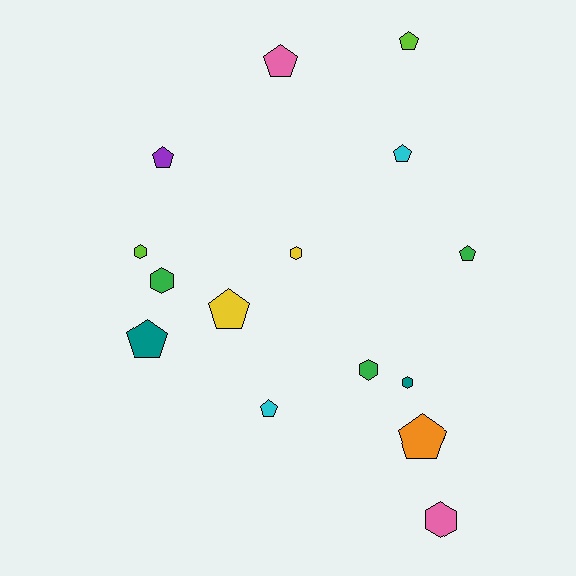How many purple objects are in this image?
There is 1 purple object.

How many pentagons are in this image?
There are 9 pentagons.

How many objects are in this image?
There are 15 objects.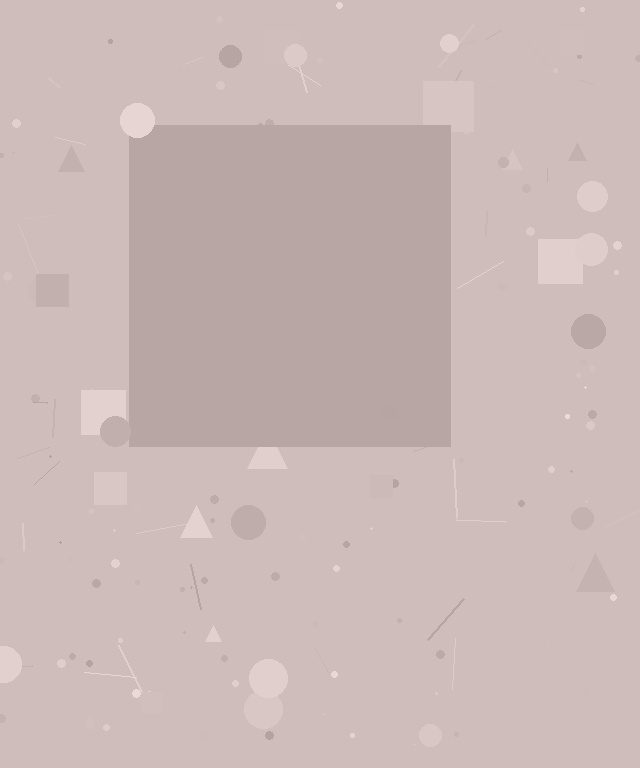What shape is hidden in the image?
A square is hidden in the image.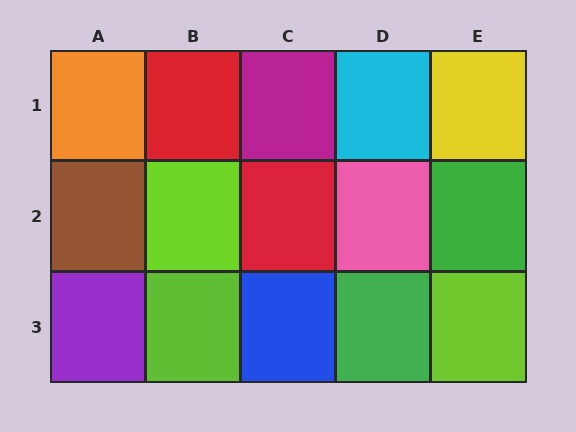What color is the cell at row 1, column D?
Cyan.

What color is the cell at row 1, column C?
Magenta.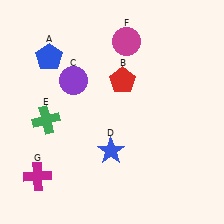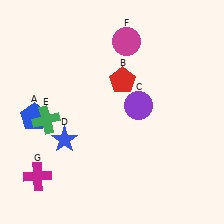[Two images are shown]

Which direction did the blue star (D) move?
The blue star (D) moved left.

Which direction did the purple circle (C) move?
The purple circle (C) moved right.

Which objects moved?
The objects that moved are: the blue pentagon (A), the purple circle (C), the blue star (D).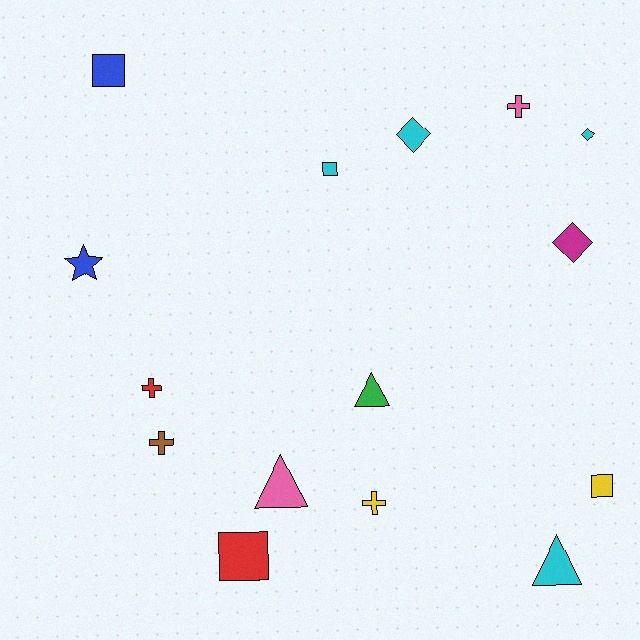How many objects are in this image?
There are 15 objects.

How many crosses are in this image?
There are 4 crosses.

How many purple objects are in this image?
There are no purple objects.